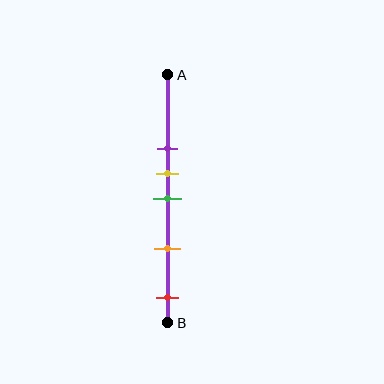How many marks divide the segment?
There are 5 marks dividing the segment.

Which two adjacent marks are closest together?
The yellow and green marks are the closest adjacent pair.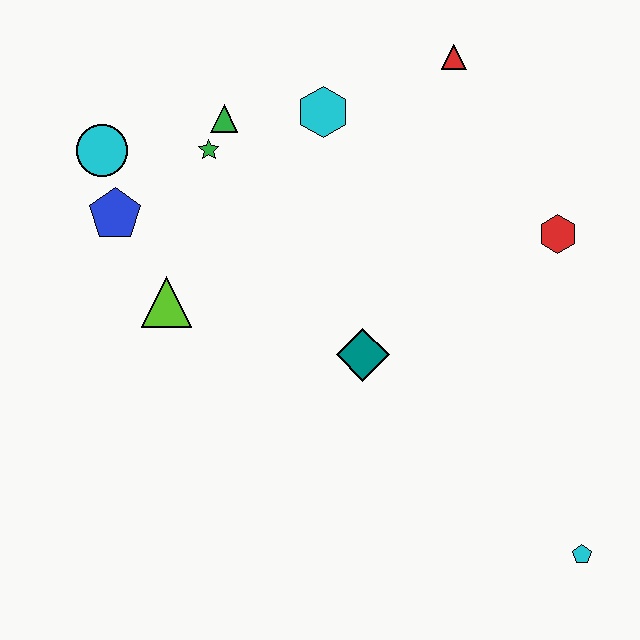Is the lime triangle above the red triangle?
No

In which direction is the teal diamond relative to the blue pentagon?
The teal diamond is to the right of the blue pentagon.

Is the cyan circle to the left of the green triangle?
Yes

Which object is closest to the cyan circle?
The blue pentagon is closest to the cyan circle.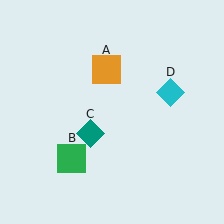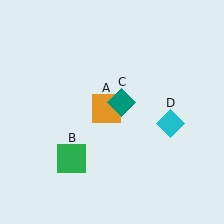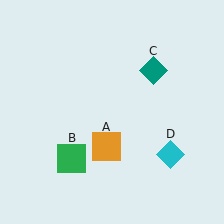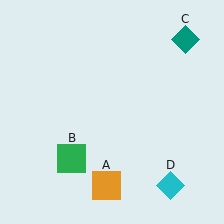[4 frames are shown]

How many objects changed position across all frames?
3 objects changed position: orange square (object A), teal diamond (object C), cyan diamond (object D).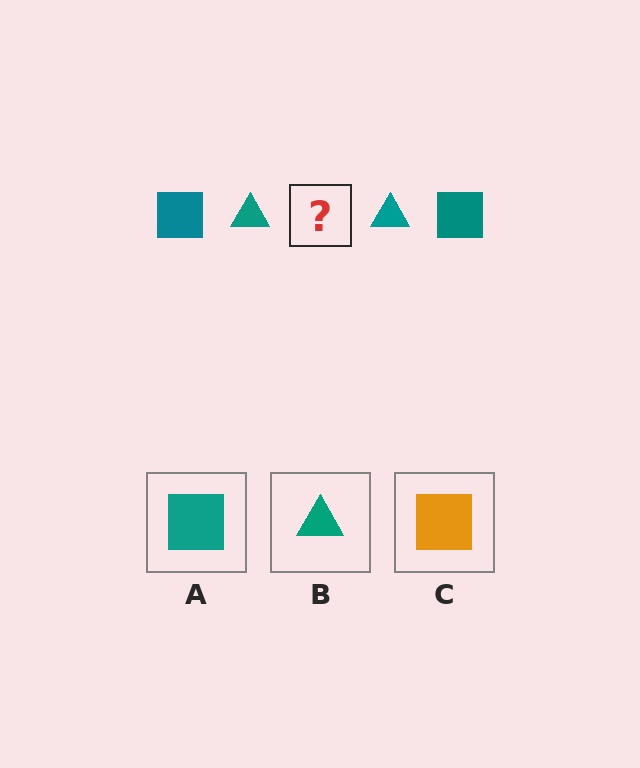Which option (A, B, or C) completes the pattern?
A.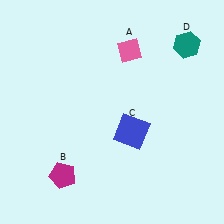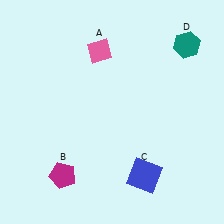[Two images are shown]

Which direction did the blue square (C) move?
The blue square (C) moved down.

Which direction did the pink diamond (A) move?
The pink diamond (A) moved left.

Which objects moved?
The objects that moved are: the pink diamond (A), the blue square (C).